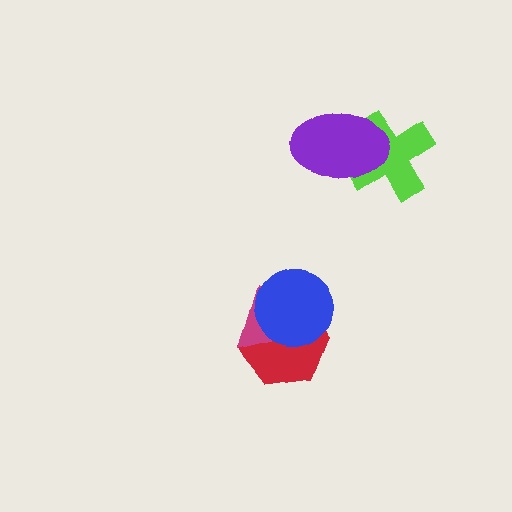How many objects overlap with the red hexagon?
2 objects overlap with the red hexagon.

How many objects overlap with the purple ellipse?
1 object overlaps with the purple ellipse.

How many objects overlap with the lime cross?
1 object overlaps with the lime cross.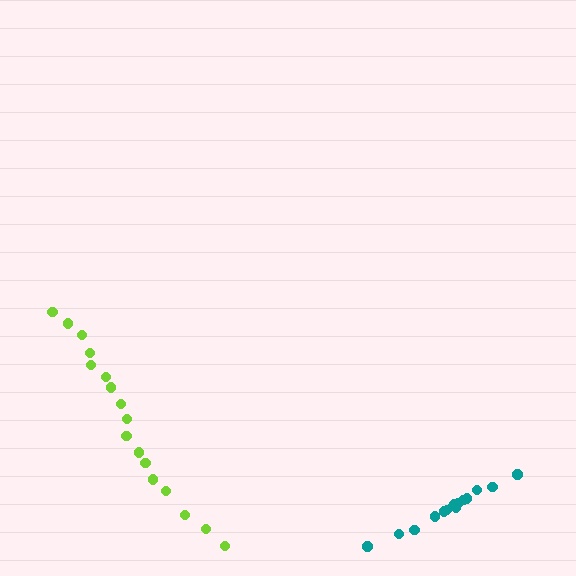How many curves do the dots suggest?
There are 2 distinct paths.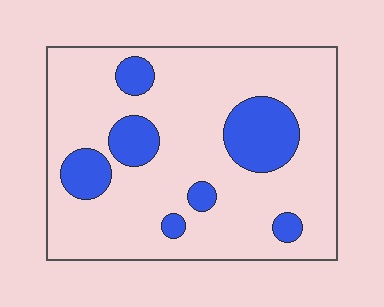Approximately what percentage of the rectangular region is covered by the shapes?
Approximately 20%.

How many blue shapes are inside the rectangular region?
7.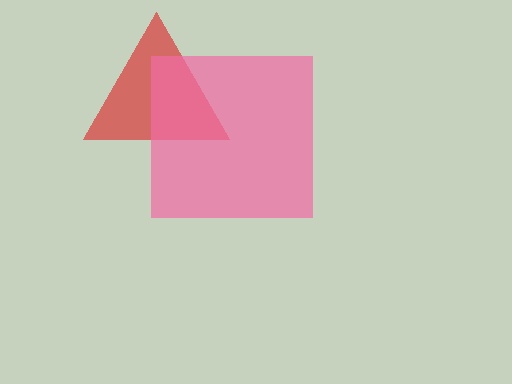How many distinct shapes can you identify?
There are 2 distinct shapes: a red triangle, a pink square.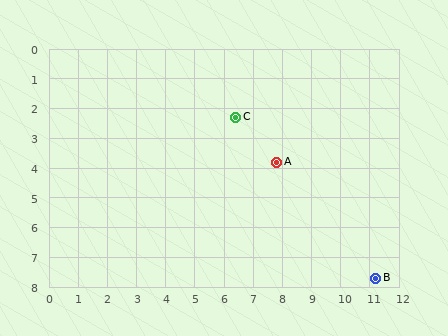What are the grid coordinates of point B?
Point B is at approximately (11.2, 7.7).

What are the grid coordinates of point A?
Point A is at approximately (7.8, 3.8).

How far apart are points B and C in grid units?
Points B and C are about 7.2 grid units apart.